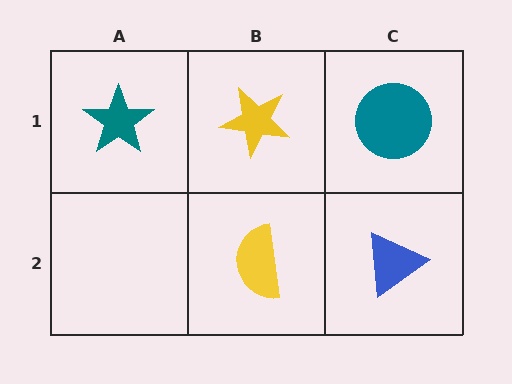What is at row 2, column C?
A blue triangle.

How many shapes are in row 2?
2 shapes.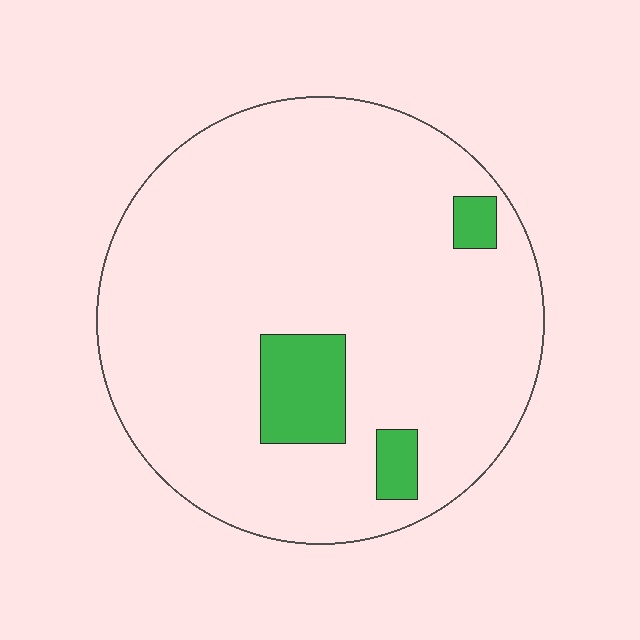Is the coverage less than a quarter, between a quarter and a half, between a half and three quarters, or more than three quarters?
Less than a quarter.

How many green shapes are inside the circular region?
3.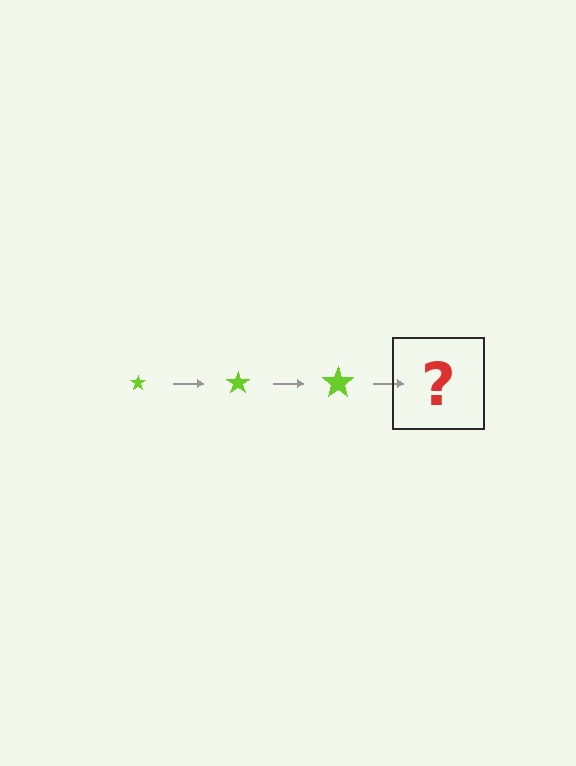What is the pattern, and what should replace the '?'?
The pattern is that the star gets progressively larger each step. The '?' should be a lime star, larger than the previous one.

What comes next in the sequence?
The next element should be a lime star, larger than the previous one.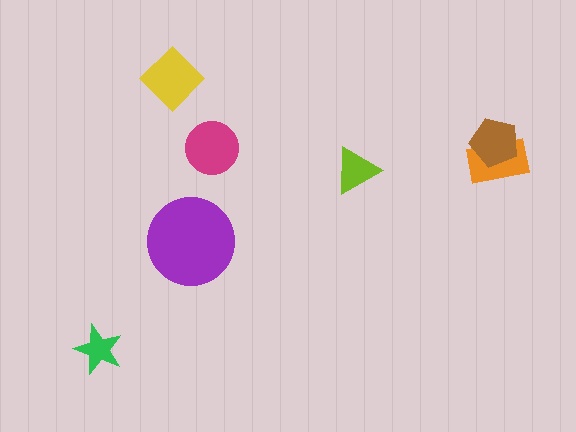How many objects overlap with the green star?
0 objects overlap with the green star.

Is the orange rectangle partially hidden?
Yes, it is partially covered by another shape.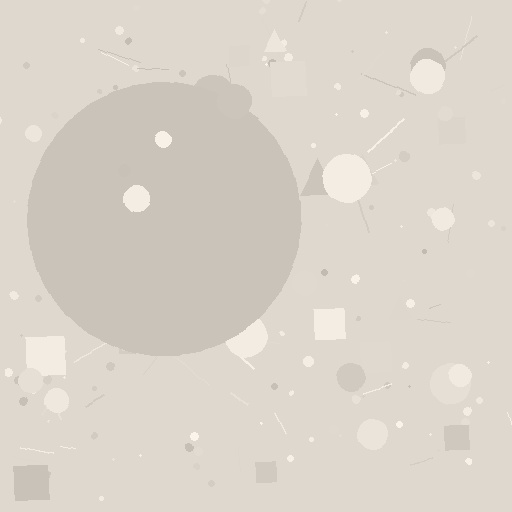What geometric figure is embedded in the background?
A circle is embedded in the background.